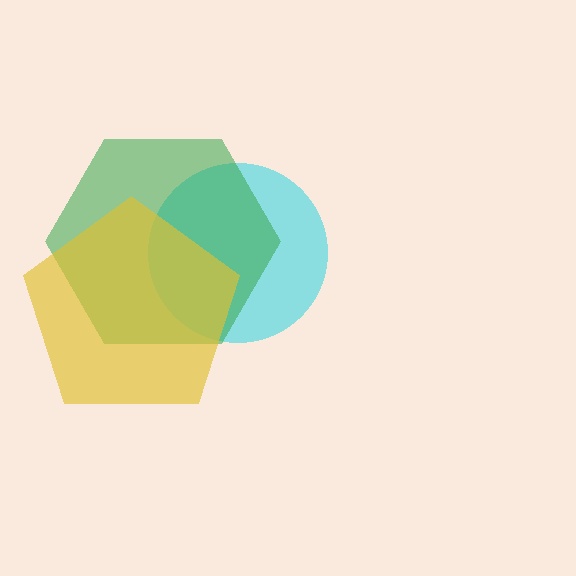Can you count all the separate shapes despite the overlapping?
Yes, there are 3 separate shapes.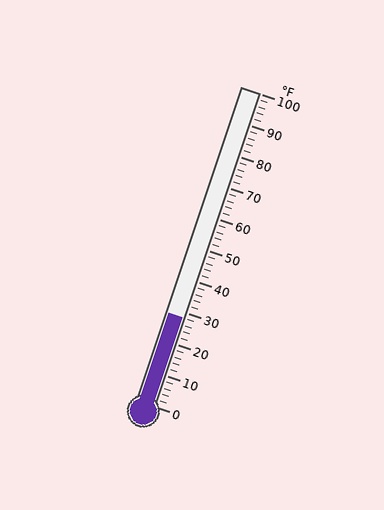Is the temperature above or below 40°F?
The temperature is below 40°F.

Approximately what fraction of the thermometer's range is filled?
The thermometer is filled to approximately 30% of its range.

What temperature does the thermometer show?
The thermometer shows approximately 28°F.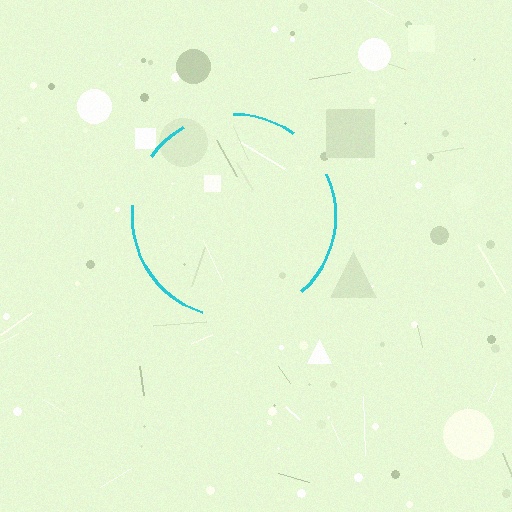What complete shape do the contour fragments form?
The contour fragments form a circle.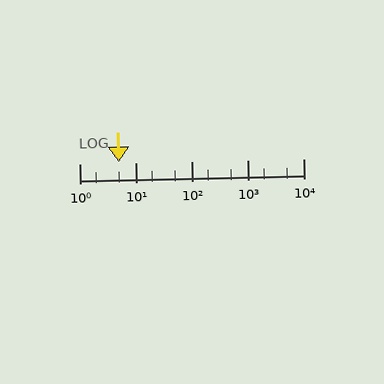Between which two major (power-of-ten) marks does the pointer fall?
The pointer is between 1 and 10.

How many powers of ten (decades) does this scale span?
The scale spans 4 decades, from 1 to 10000.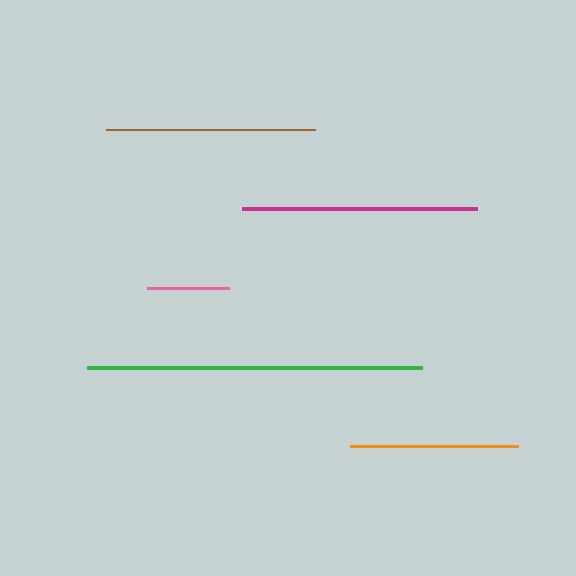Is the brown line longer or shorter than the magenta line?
The magenta line is longer than the brown line.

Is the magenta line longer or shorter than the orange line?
The magenta line is longer than the orange line.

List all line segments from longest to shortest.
From longest to shortest: green, magenta, brown, orange, pink.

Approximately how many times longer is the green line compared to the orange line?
The green line is approximately 2.0 times the length of the orange line.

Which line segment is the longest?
The green line is the longest at approximately 335 pixels.